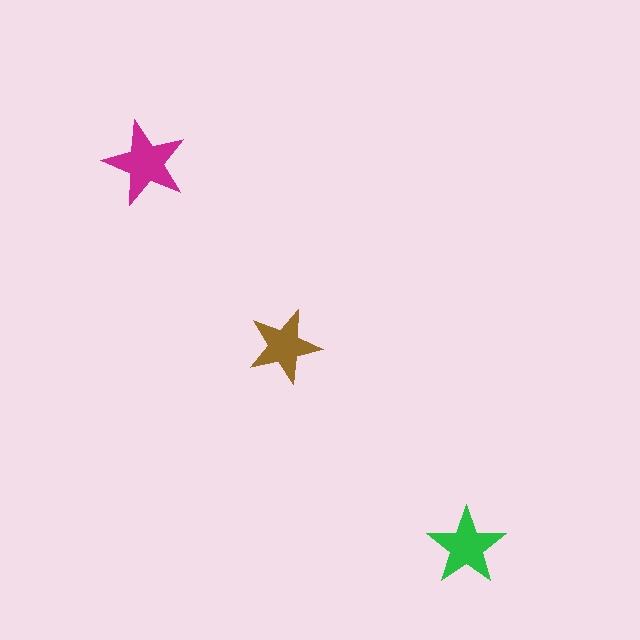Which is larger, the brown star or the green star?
The green one.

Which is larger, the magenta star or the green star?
The magenta one.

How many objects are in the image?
There are 3 objects in the image.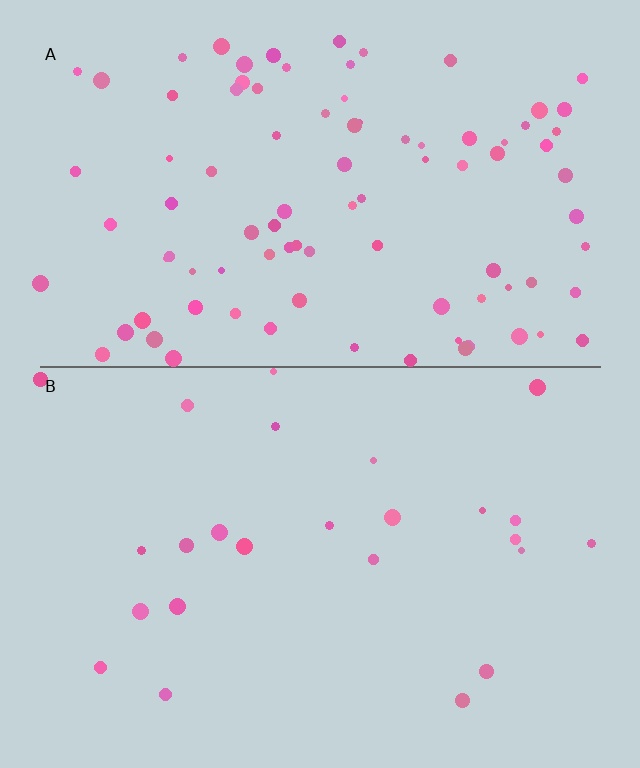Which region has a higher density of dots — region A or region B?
A (the top).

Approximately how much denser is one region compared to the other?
Approximately 3.7× — region A over region B.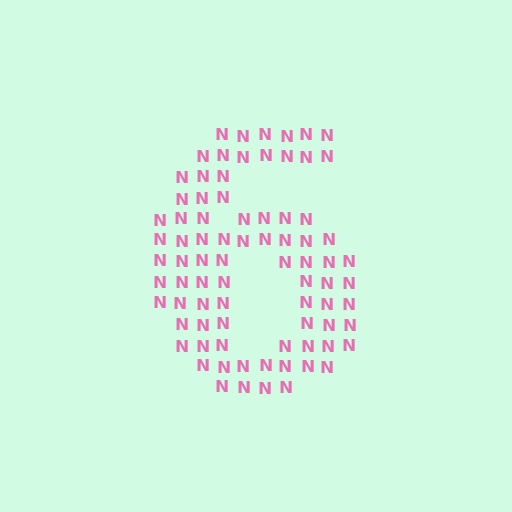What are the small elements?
The small elements are letter N's.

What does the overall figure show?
The overall figure shows the digit 6.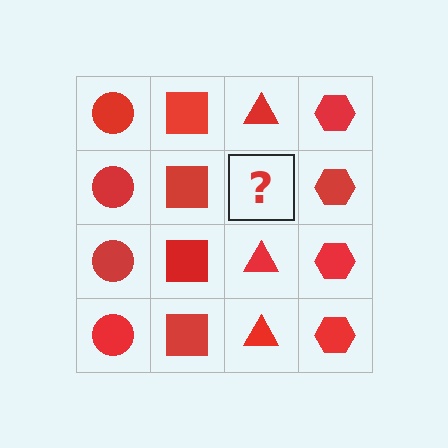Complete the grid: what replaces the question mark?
The question mark should be replaced with a red triangle.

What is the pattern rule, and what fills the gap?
The rule is that each column has a consistent shape. The gap should be filled with a red triangle.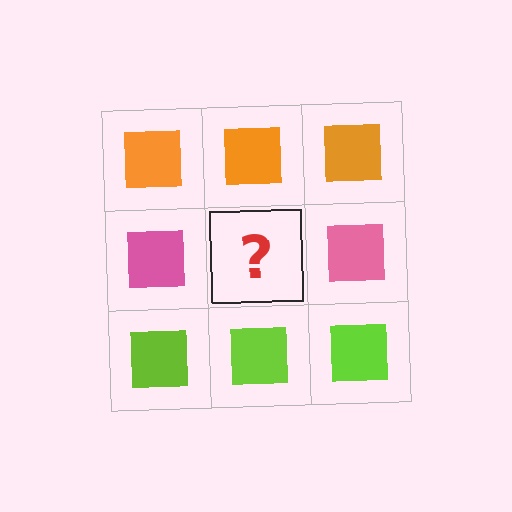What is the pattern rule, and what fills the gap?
The rule is that each row has a consistent color. The gap should be filled with a pink square.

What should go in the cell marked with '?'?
The missing cell should contain a pink square.